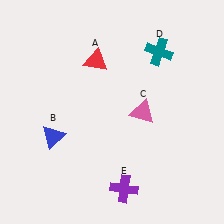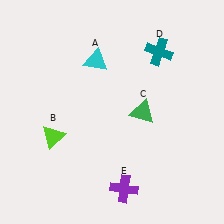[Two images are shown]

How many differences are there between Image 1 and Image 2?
There are 3 differences between the two images.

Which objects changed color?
A changed from red to cyan. B changed from blue to lime. C changed from pink to green.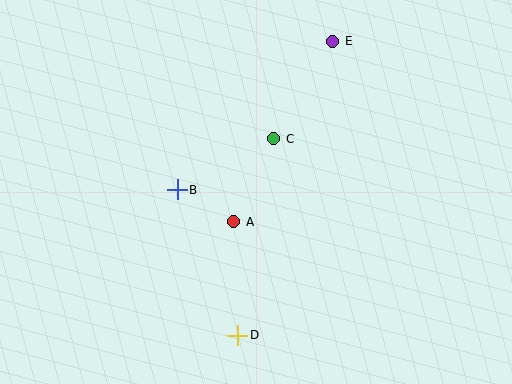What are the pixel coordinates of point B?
Point B is at (177, 190).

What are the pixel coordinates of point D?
Point D is at (238, 335).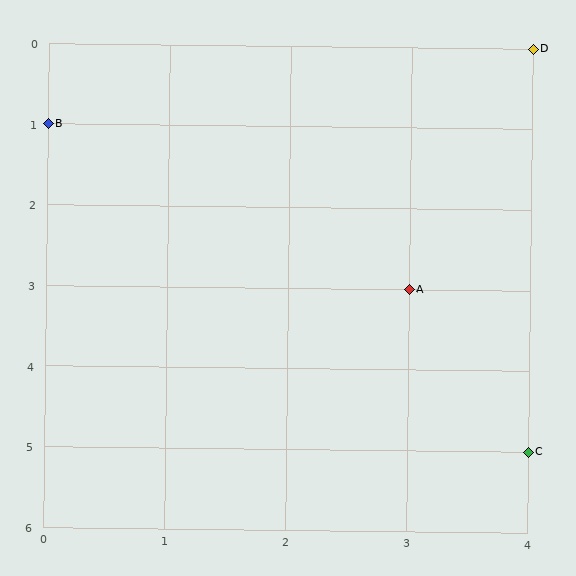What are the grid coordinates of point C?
Point C is at grid coordinates (4, 5).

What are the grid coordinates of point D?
Point D is at grid coordinates (4, 0).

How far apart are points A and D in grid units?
Points A and D are 1 column and 3 rows apart (about 3.2 grid units diagonally).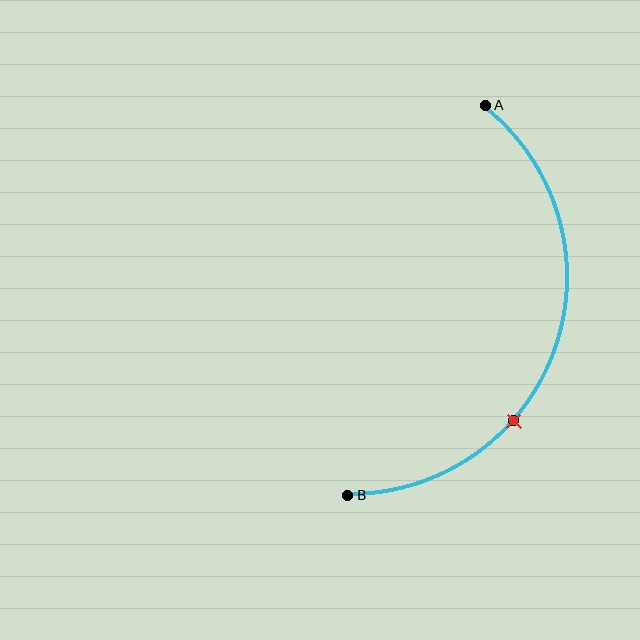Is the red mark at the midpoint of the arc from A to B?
No. The red mark lies on the arc but is closer to endpoint B. The arc midpoint would be at the point on the curve equidistant along the arc from both A and B.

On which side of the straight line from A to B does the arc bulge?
The arc bulges to the right of the straight line connecting A and B.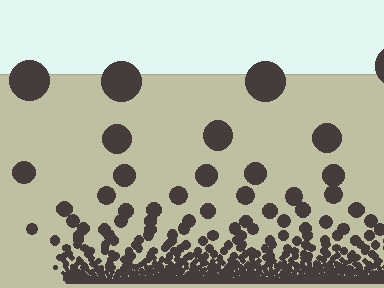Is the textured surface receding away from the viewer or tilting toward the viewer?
The surface appears to tilt toward the viewer. Texture elements get larger and sparser toward the top.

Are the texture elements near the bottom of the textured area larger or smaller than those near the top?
Smaller. The gradient is inverted — elements near the bottom are smaller and denser.